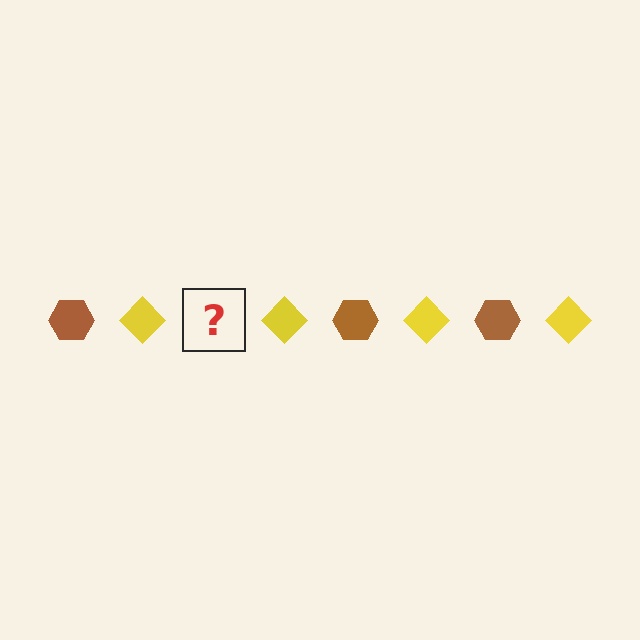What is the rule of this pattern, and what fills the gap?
The rule is that the pattern alternates between brown hexagon and yellow diamond. The gap should be filled with a brown hexagon.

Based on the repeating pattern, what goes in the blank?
The blank should be a brown hexagon.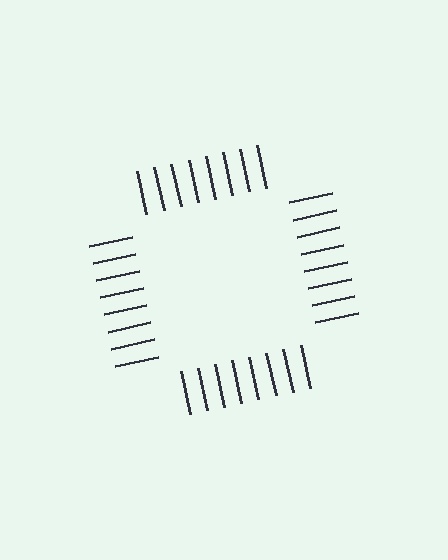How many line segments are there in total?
32 — 8 along each of the 4 edges.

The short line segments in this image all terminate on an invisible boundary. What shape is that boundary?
An illusory square — the line segments terminate on its edges but no continuous stroke is drawn.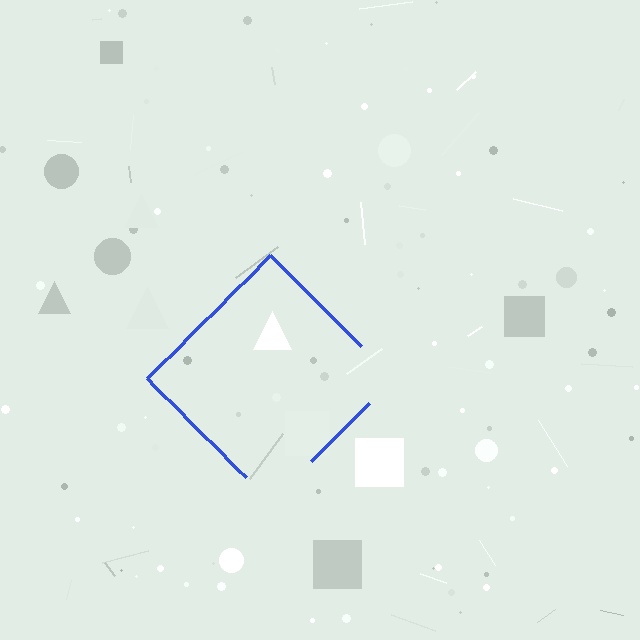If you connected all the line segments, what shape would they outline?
They would outline a diamond.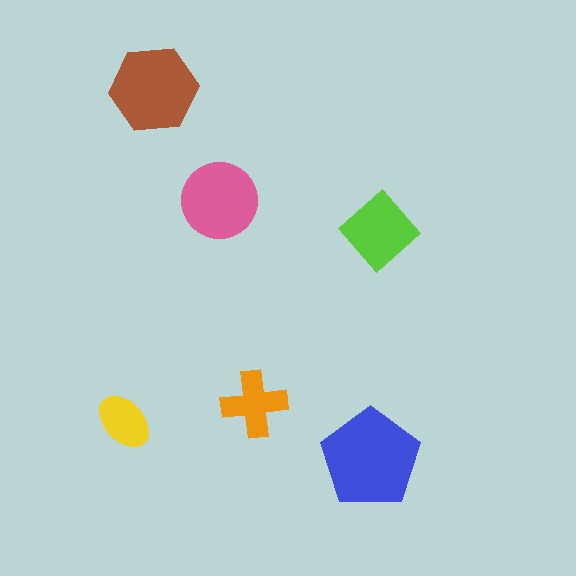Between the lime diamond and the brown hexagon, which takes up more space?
The brown hexagon.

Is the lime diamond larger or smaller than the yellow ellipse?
Larger.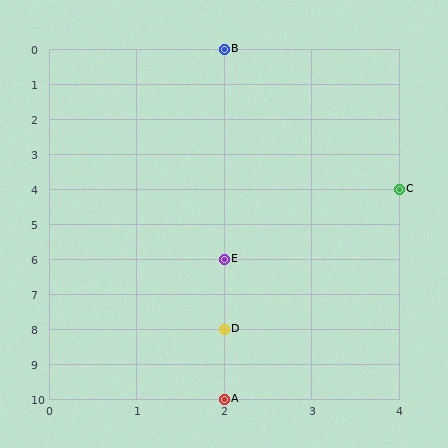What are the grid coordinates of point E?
Point E is at grid coordinates (2, 6).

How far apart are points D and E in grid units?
Points D and E are 2 rows apart.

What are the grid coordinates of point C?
Point C is at grid coordinates (4, 4).